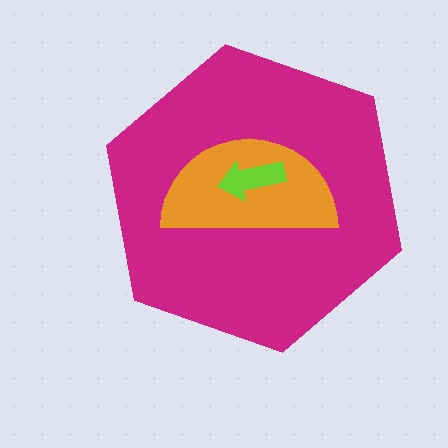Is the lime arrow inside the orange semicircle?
Yes.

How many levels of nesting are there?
3.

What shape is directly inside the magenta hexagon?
The orange semicircle.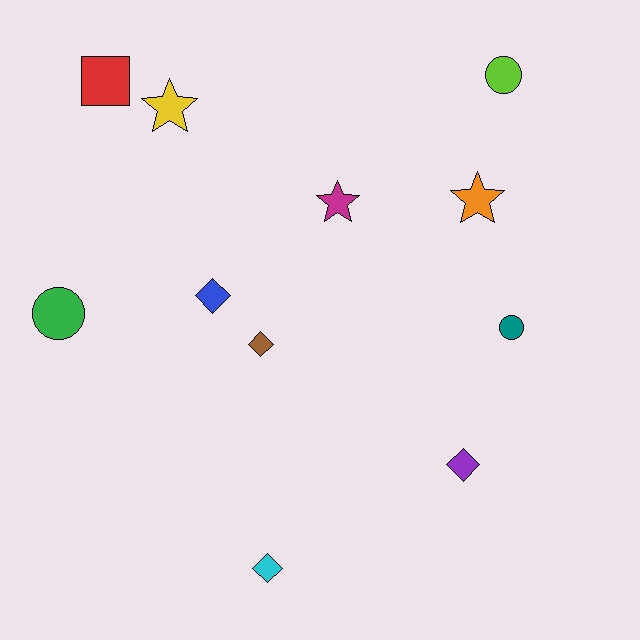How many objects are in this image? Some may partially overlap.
There are 11 objects.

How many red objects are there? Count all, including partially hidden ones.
There is 1 red object.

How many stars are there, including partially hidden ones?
There are 3 stars.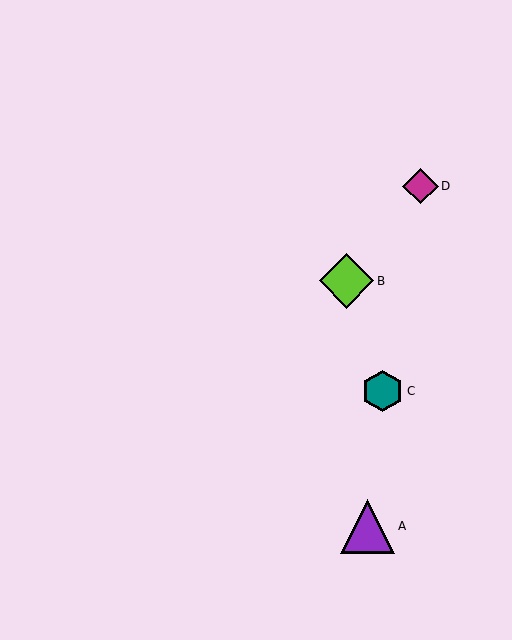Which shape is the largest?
The lime diamond (labeled B) is the largest.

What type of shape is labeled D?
Shape D is a magenta diamond.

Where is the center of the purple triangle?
The center of the purple triangle is at (367, 526).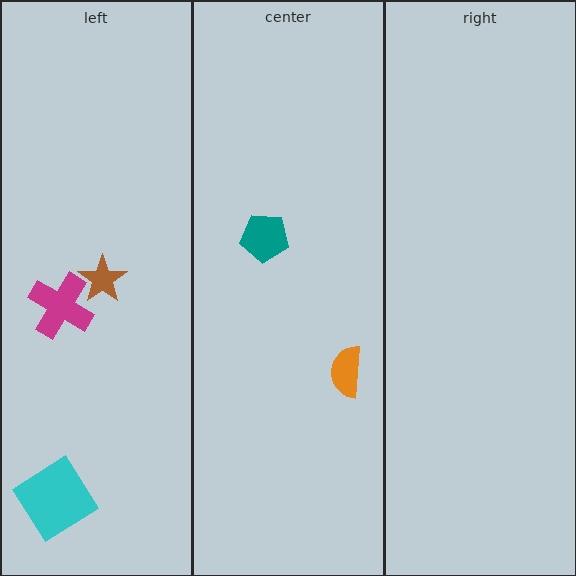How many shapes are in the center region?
2.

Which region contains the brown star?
The left region.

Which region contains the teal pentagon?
The center region.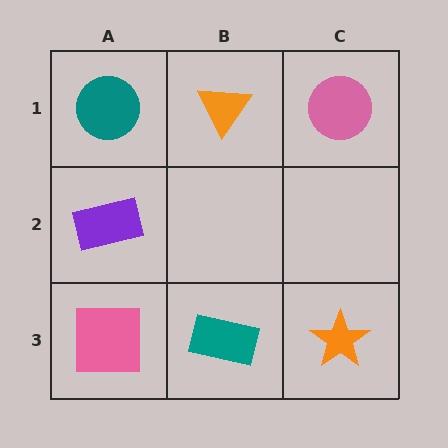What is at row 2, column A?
A purple rectangle.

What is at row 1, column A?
A teal circle.